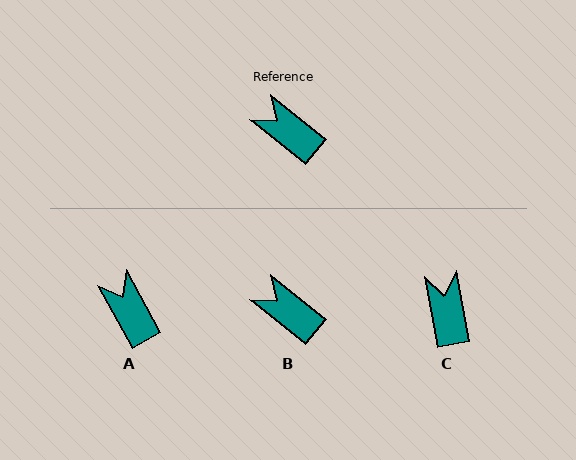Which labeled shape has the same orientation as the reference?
B.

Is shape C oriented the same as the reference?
No, it is off by about 41 degrees.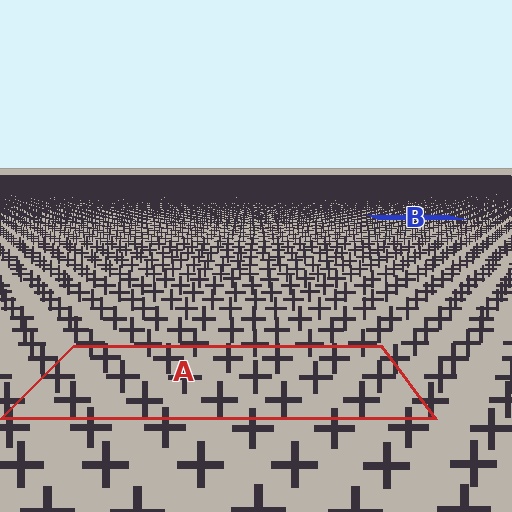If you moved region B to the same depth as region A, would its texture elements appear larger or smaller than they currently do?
They would appear larger. At a closer depth, the same texture elements are projected at a bigger on-screen size.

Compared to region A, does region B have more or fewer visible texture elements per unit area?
Region B has more texture elements per unit area — they are packed more densely because it is farther away.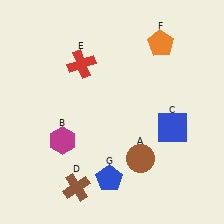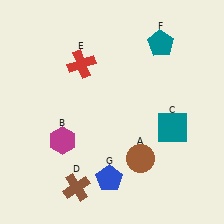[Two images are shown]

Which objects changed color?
C changed from blue to teal. F changed from orange to teal.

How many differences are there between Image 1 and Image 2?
There are 2 differences between the two images.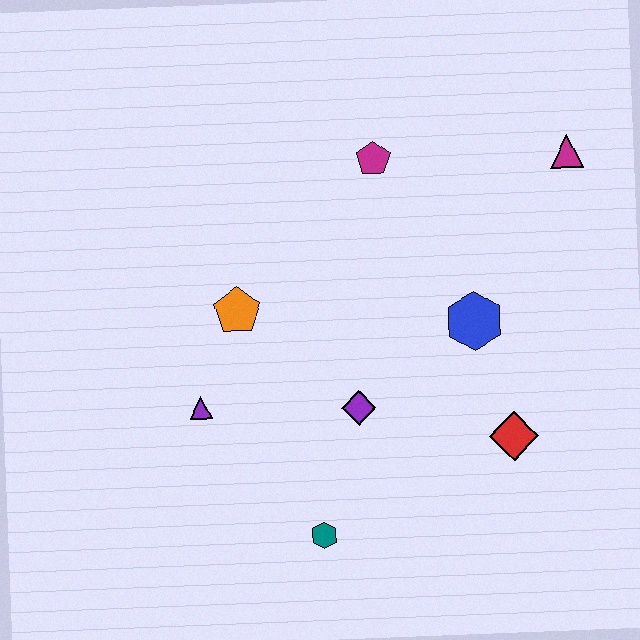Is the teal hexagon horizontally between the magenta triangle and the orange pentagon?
Yes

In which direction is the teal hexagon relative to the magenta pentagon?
The teal hexagon is below the magenta pentagon.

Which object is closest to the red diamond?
The blue hexagon is closest to the red diamond.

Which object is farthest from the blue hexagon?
The purple triangle is farthest from the blue hexagon.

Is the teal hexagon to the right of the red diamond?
No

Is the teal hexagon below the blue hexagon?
Yes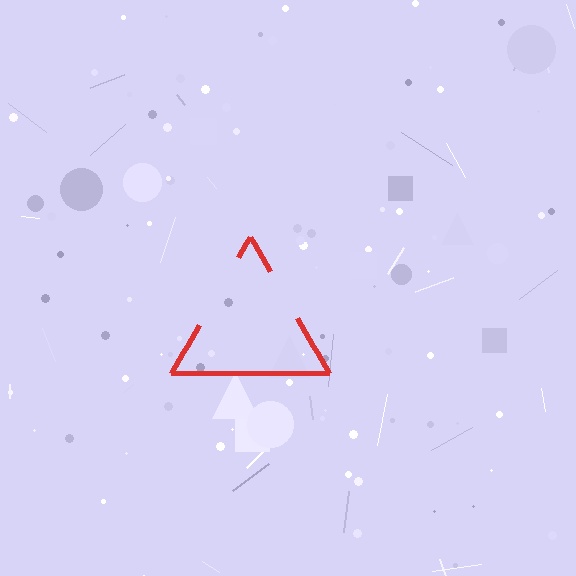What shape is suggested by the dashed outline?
The dashed outline suggests a triangle.